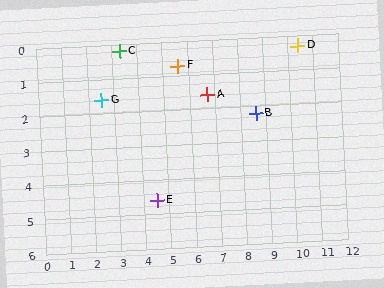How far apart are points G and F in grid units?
Points G and F are about 3.2 grid units apart.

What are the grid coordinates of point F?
Point F is at approximately (5.6, 0.7).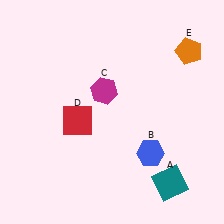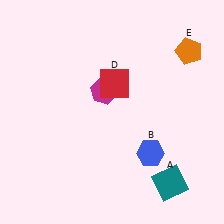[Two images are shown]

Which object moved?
The red square (D) moved up.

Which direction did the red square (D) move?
The red square (D) moved up.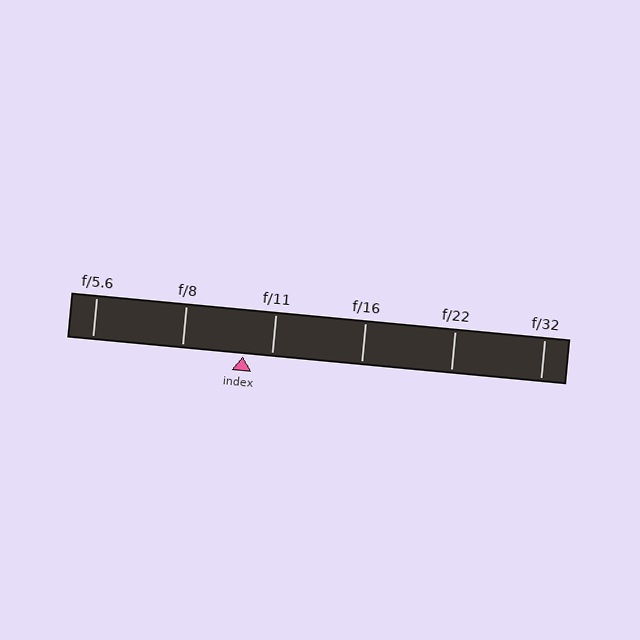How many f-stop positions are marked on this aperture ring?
There are 6 f-stop positions marked.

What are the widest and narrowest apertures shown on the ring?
The widest aperture shown is f/5.6 and the narrowest is f/32.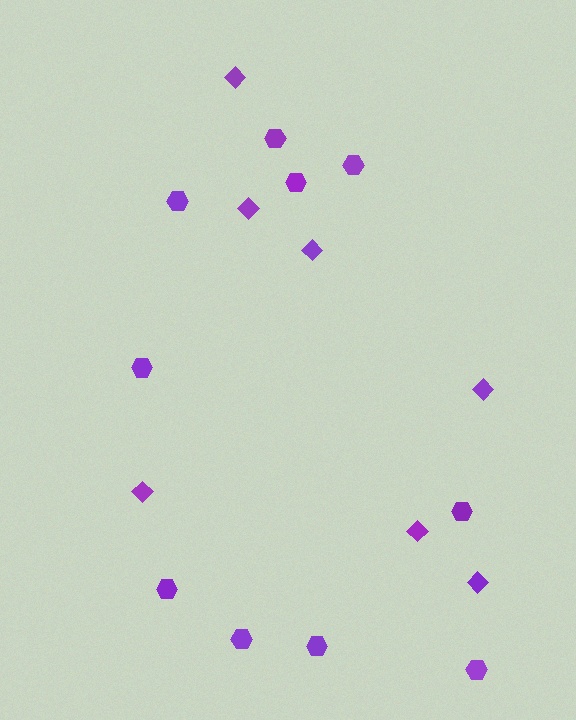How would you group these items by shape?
There are 2 groups: one group of diamonds (7) and one group of hexagons (10).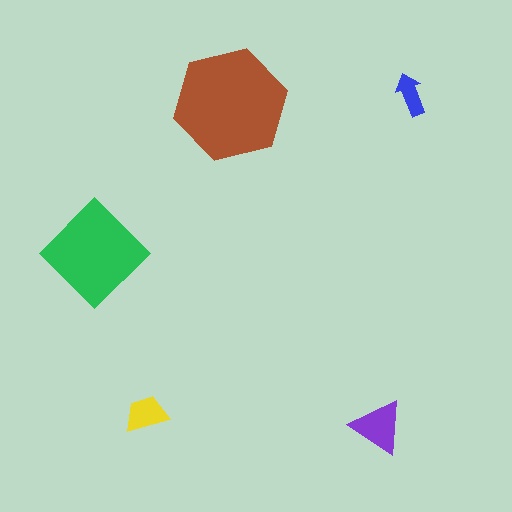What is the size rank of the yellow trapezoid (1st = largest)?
4th.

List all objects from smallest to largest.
The blue arrow, the yellow trapezoid, the purple triangle, the green diamond, the brown hexagon.